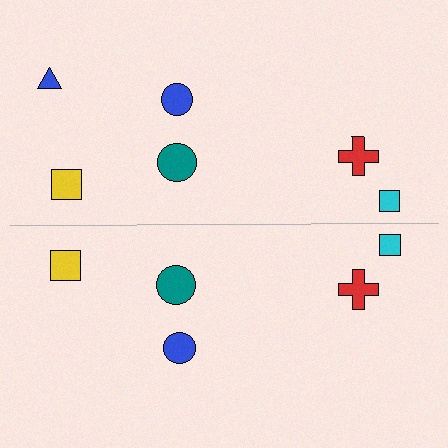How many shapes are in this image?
There are 11 shapes in this image.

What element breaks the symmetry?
A blue triangle is missing from the bottom side.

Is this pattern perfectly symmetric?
No, the pattern is not perfectly symmetric. A blue triangle is missing from the bottom side.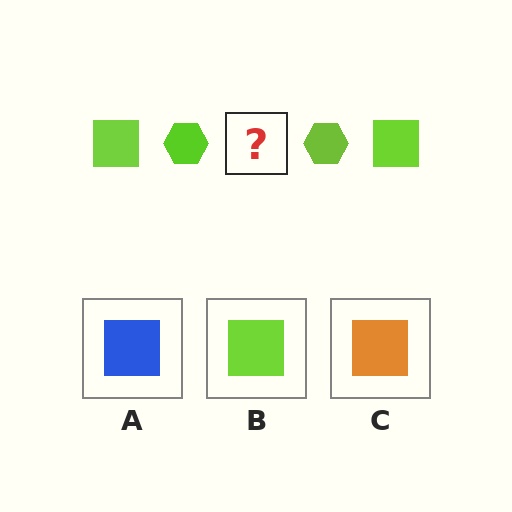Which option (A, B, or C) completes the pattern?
B.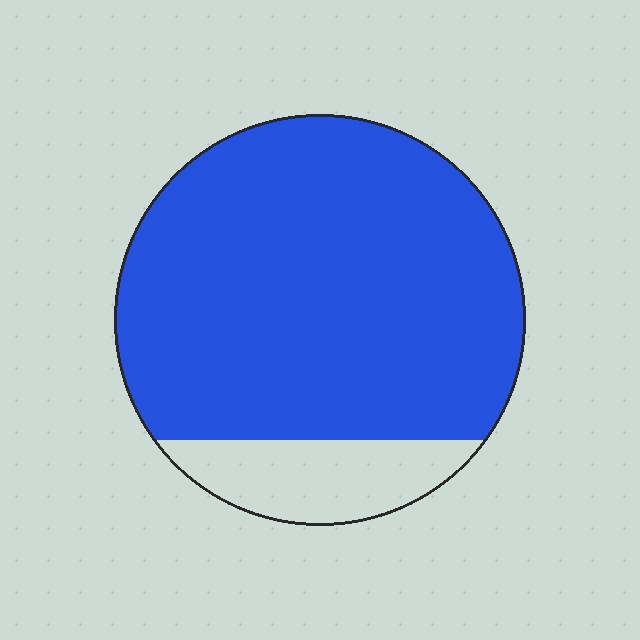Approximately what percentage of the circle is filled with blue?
Approximately 85%.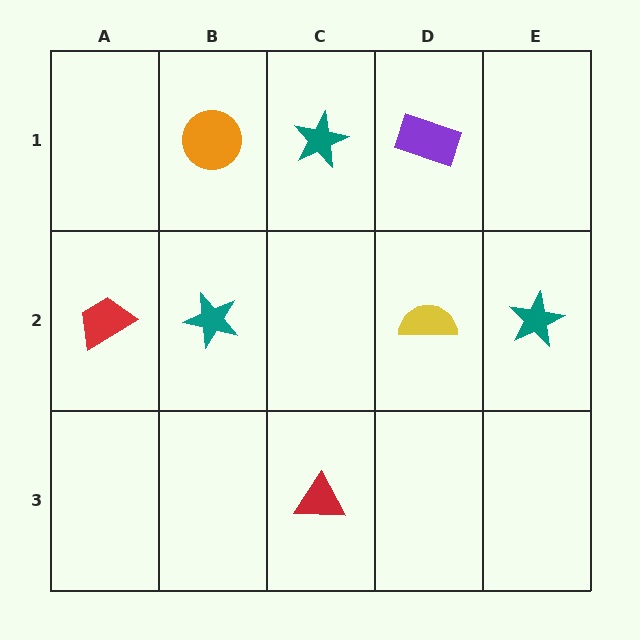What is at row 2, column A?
A red trapezoid.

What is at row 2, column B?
A teal star.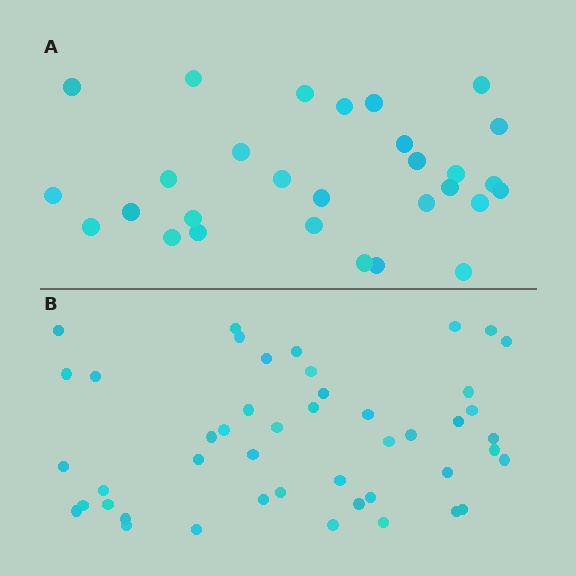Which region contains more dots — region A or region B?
Region B (the bottom region) has more dots.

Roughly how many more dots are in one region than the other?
Region B has approximately 15 more dots than region A.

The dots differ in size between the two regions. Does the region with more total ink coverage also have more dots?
No. Region A has more total ink coverage because its dots are larger, but region B actually contains more individual dots. Total area can be misleading — the number of items is what matters here.